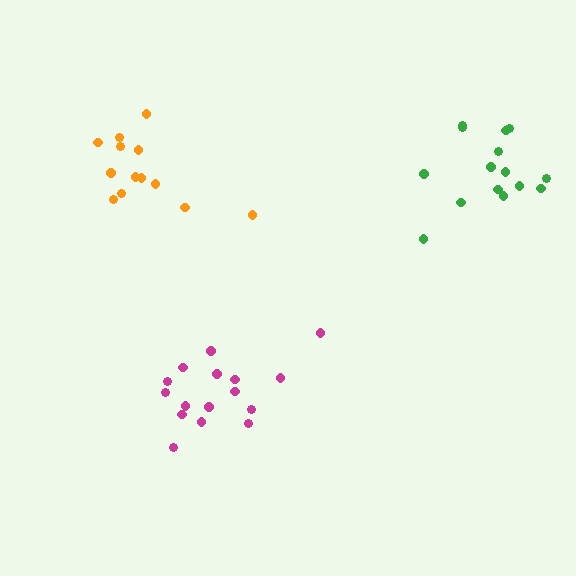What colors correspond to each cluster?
The clusters are colored: green, magenta, orange.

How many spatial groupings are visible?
There are 3 spatial groupings.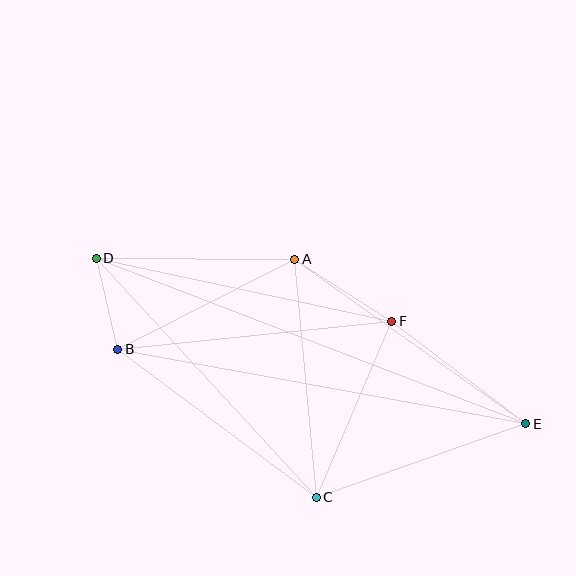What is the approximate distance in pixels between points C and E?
The distance between C and E is approximately 222 pixels.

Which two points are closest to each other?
Points B and D are closest to each other.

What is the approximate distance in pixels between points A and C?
The distance between A and C is approximately 239 pixels.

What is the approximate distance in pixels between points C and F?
The distance between C and F is approximately 192 pixels.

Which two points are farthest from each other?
Points D and E are farthest from each other.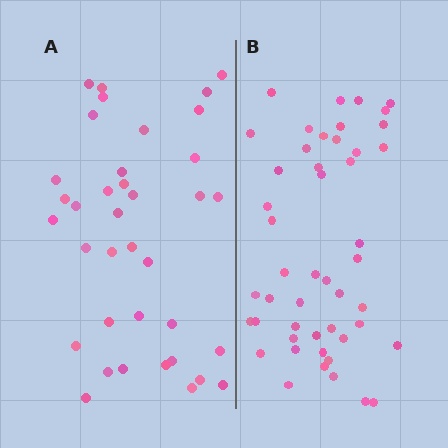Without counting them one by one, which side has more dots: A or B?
Region B (the right region) has more dots.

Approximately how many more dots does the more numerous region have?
Region B has roughly 12 or so more dots than region A.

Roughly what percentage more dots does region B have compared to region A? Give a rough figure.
About 30% more.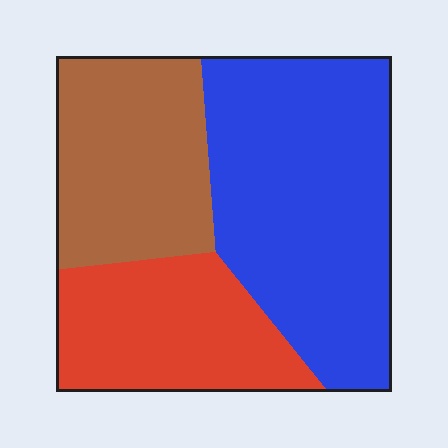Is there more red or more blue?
Blue.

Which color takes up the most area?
Blue, at roughly 45%.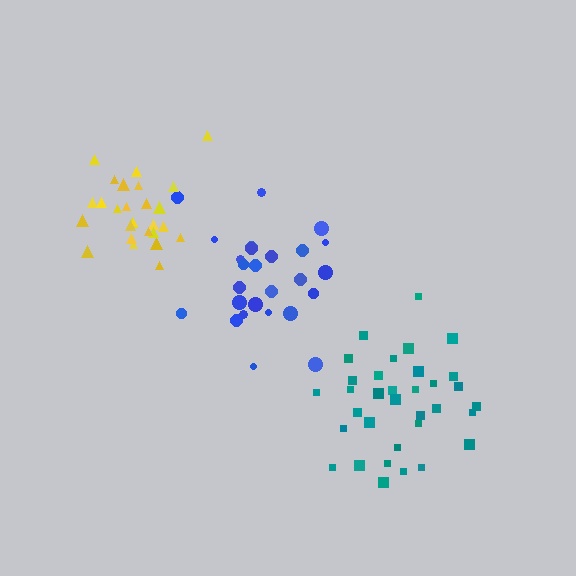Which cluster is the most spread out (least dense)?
Blue.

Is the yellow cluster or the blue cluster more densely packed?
Yellow.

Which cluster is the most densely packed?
Yellow.